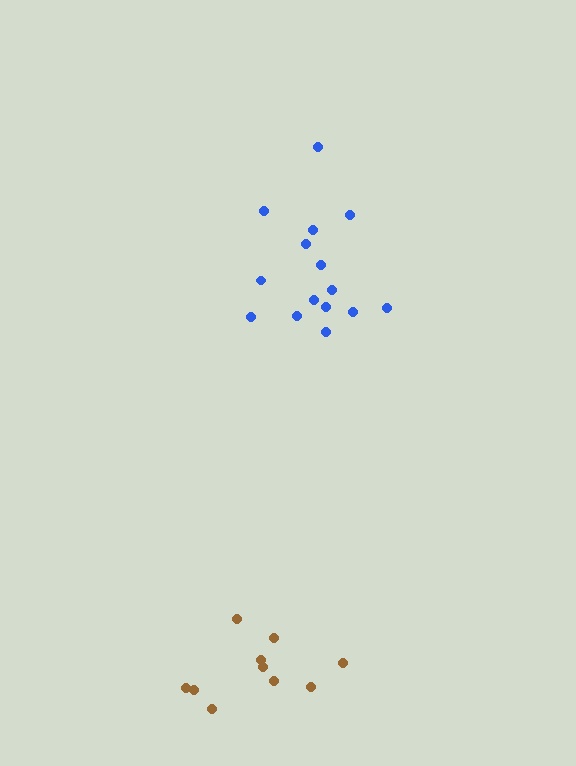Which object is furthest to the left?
The brown cluster is leftmost.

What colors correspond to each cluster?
The clusters are colored: brown, blue.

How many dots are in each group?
Group 1: 10 dots, Group 2: 15 dots (25 total).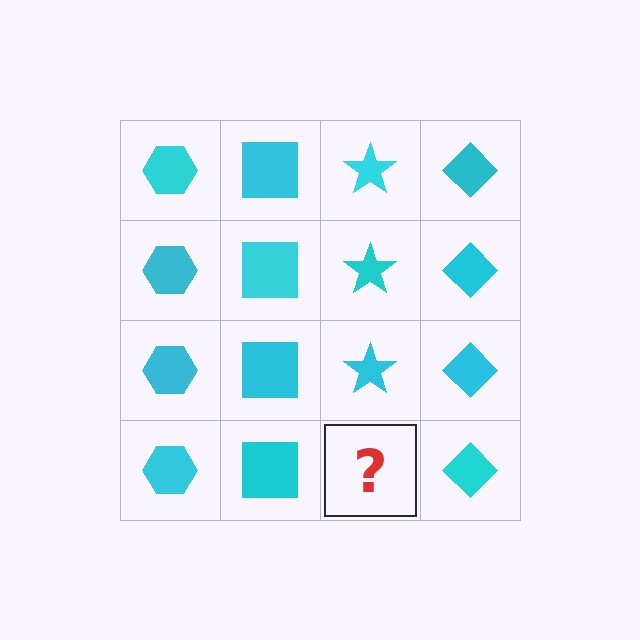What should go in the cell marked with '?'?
The missing cell should contain a cyan star.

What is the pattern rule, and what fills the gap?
The rule is that each column has a consistent shape. The gap should be filled with a cyan star.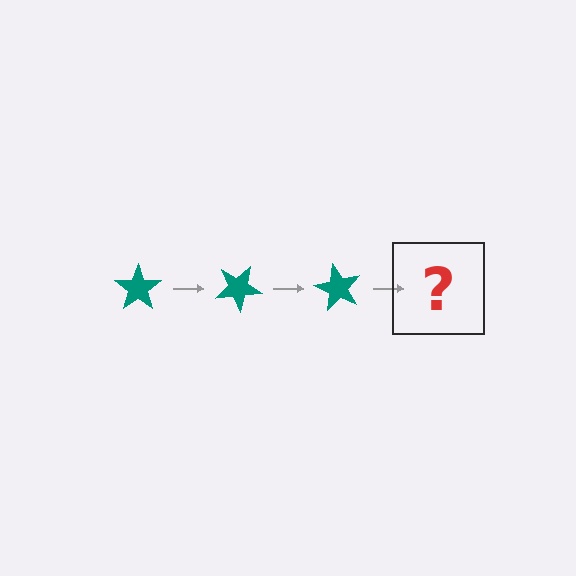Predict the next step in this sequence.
The next step is a teal star rotated 90 degrees.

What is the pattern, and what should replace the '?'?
The pattern is that the star rotates 30 degrees each step. The '?' should be a teal star rotated 90 degrees.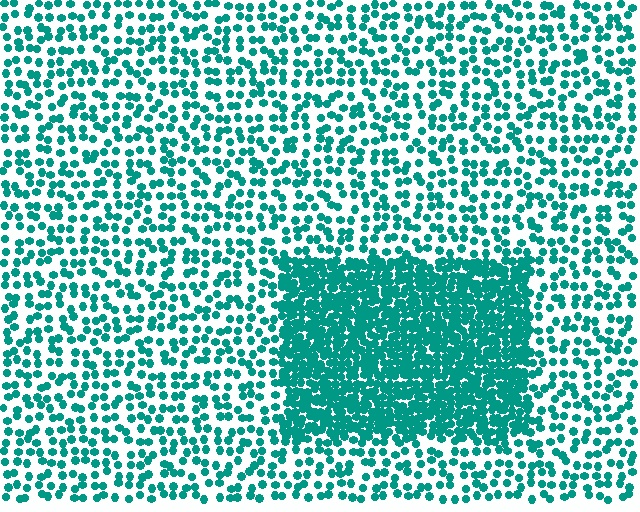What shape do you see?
I see a rectangle.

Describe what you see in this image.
The image contains small teal elements arranged at two different densities. A rectangle-shaped region is visible where the elements are more densely packed than the surrounding area.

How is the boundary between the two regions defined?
The boundary is defined by a change in element density (approximately 2.7x ratio). All elements are the same color, size, and shape.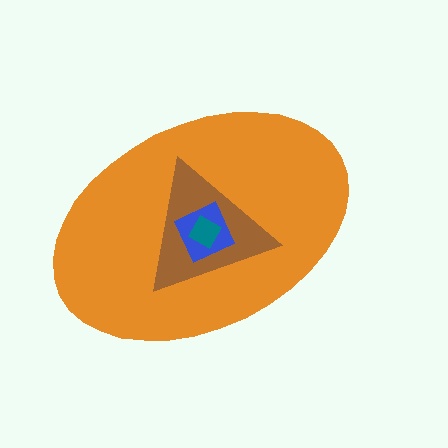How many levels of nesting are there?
4.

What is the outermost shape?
The orange ellipse.